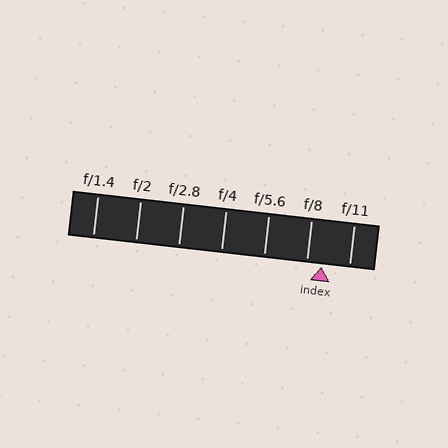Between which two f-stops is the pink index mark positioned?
The index mark is between f/8 and f/11.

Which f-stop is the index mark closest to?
The index mark is closest to f/8.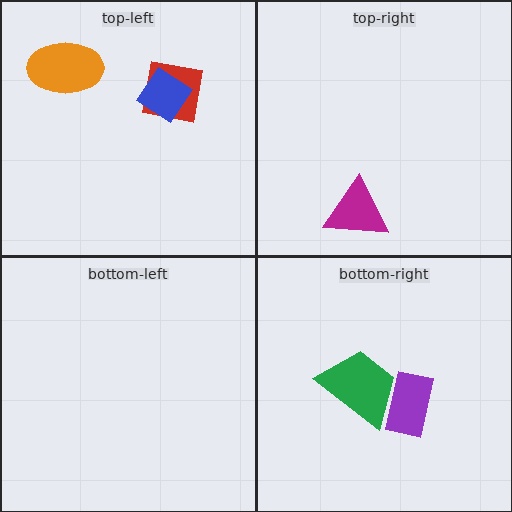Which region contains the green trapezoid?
The bottom-right region.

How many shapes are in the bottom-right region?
2.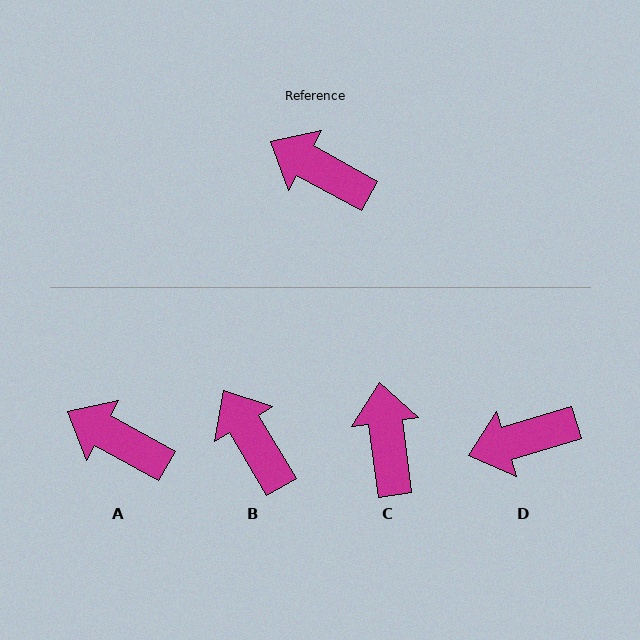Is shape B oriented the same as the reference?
No, it is off by about 30 degrees.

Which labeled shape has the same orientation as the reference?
A.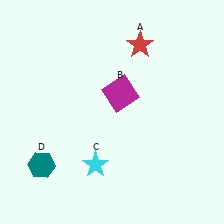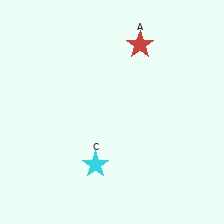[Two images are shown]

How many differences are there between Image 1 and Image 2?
There are 2 differences between the two images.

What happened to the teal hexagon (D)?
The teal hexagon (D) was removed in Image 2. It was in the bottom-left area of Image 1.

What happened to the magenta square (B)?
The magenta square (B) was removed in Image 2. It was in the top-right area of Image 1.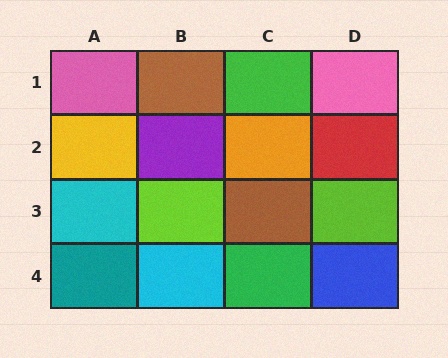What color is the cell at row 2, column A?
Yellow.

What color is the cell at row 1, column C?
Green.